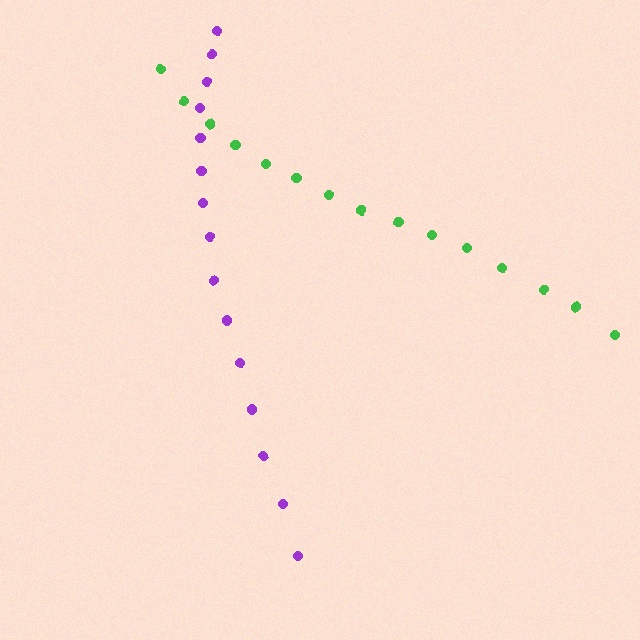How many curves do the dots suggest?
There are 2 distinct paths.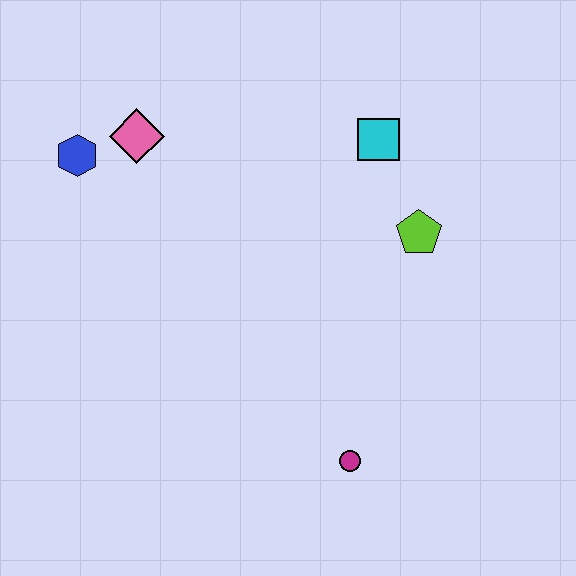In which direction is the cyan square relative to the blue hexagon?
The cyan square is to the right of the blue hexagon.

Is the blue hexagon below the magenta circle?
No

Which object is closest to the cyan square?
The lime pentagon is closest to the cyan square.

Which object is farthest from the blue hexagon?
The magenta circle is farthest from the blue hexagon.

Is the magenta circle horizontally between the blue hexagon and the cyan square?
Yes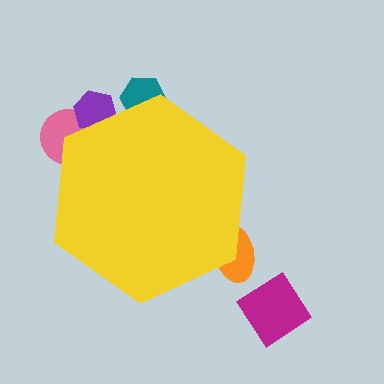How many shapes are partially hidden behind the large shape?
4 shapes are partially hidden.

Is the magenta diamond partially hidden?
No, the magenta diamond is fully visible.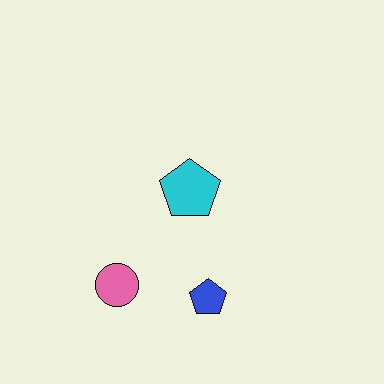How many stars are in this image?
There are no stars.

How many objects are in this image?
There are 3 objects.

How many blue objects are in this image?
There is 1 blue object.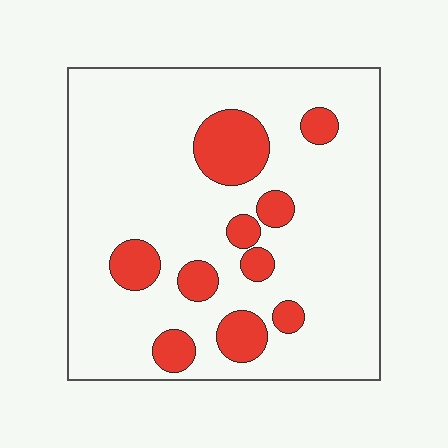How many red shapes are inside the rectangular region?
10.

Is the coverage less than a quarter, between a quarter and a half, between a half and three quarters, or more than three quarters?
Less than a quarter.